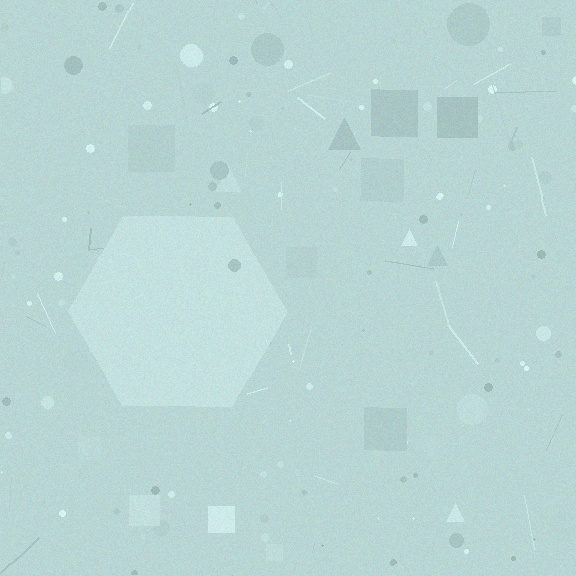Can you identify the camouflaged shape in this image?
The camouflaged shape is a hexagon.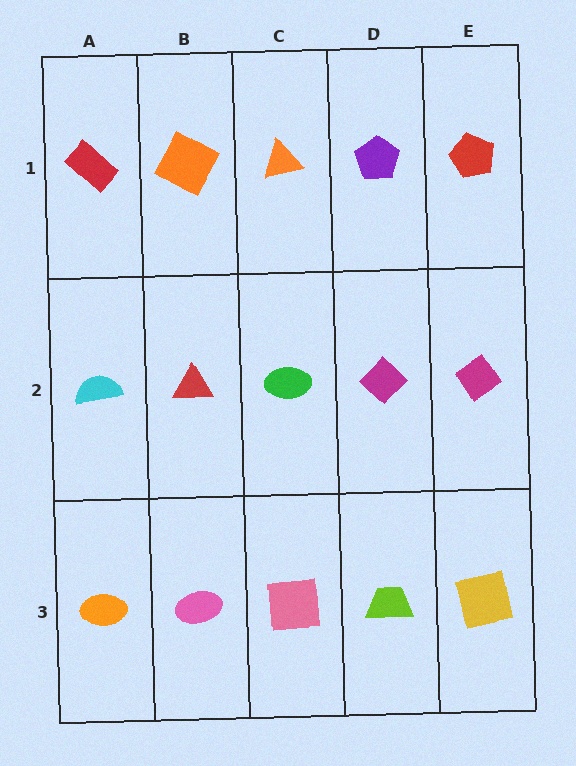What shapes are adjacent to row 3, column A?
A cyan semicircle (row 2, column A), a pink ellipse (row 3, column B).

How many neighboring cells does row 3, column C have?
3.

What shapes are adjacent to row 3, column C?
A green ellipse (row 2, column C), a pink ellipse (row 3, column B), a lime trapezoid (row 3, column D).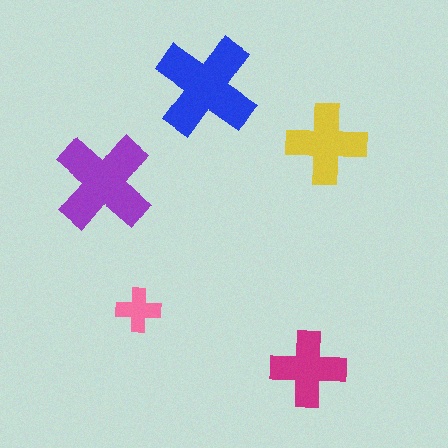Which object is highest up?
The blue cross is topmost.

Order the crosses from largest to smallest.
the blue one, the purple one, the yellow one, the magenta one, the pink one.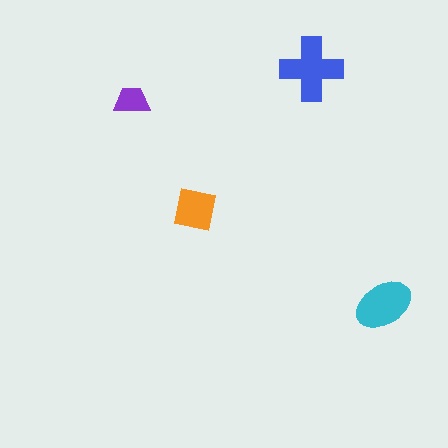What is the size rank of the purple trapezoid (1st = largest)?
4th.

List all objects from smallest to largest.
The purple trapezoid, the orange square, the cyan ellipse, the blue cross.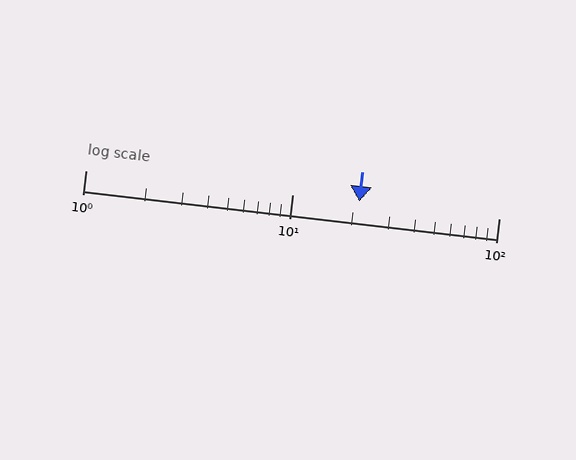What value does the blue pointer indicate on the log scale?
The pointer indicates approximately 21.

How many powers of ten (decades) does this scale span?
The scale spans 2 decades, from 1 to 100.